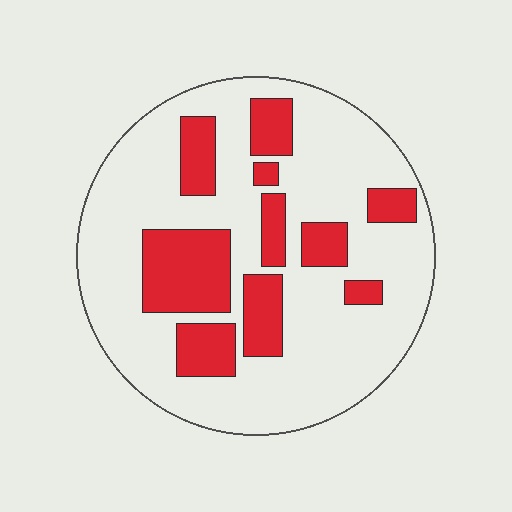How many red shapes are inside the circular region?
10.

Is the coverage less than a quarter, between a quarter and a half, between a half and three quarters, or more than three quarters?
Between a quarter and a half.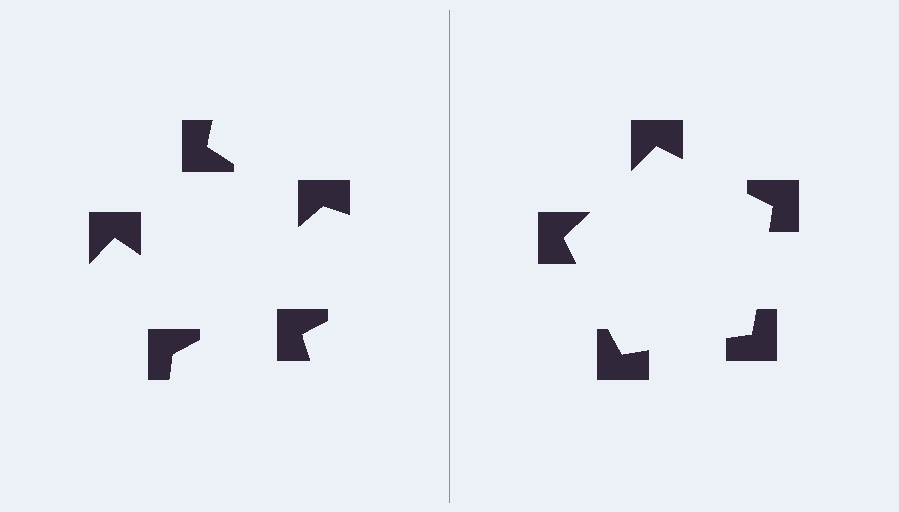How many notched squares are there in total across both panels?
10 — 5 on each side.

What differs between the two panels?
The notched squares are positioned identically on both sides; only the wedge orientations differ. On the right they align to a pentagon; on the left they are misaligned.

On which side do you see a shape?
An illusory pentagon appears on the right side. On the left side the wedge cuts are rotated, so no coherent shape forms.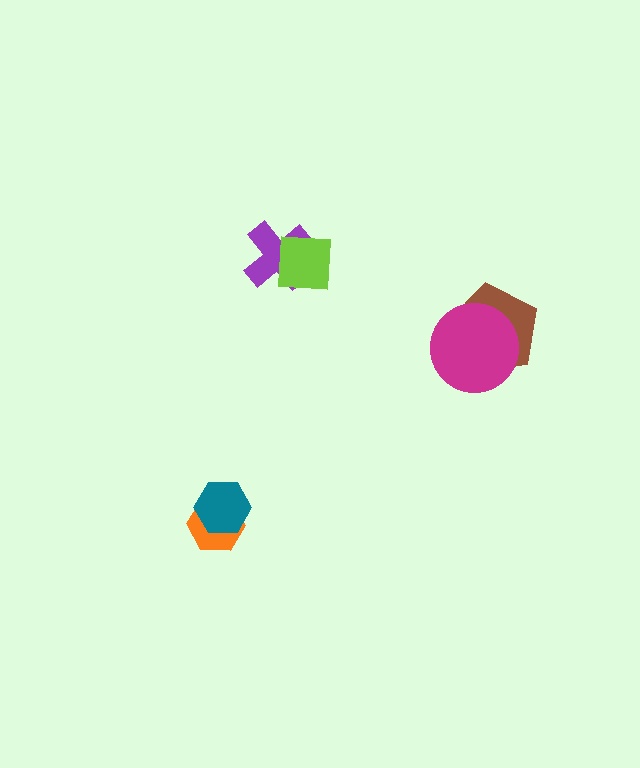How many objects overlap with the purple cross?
1 object overlaps with the purple cross.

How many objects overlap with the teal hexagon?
1 object overlaps with the teal hexagon.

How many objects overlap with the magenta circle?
1 object overlaps with the magenta circle.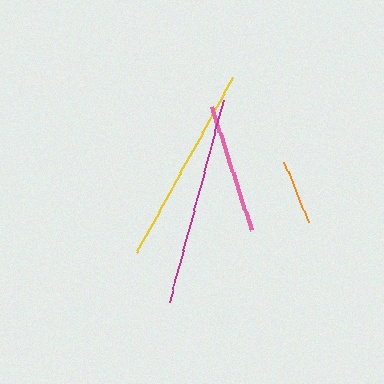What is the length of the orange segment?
The orange segment is approximately 65 pixels long.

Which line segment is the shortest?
The orange line is the shortest at approximately 65 pixels.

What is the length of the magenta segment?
The magenta segment is approximately 209 pixels long.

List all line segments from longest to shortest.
From longest to shortest: magenta, yellow, pink, orange.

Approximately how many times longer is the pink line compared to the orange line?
The pink line is approximately 2.0 times the length of the orange line.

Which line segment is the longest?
The magenta line is the longest at approximately 209 pixels.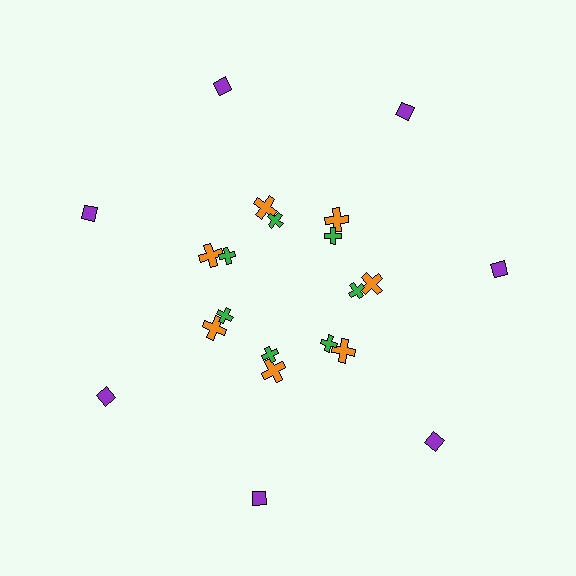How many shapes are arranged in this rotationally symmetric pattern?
There are 21 shapes, arranged in 7 groups of 3.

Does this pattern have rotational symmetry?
Yes, this pattern has 7-fold rotational symmetry. It looks the same after rotating 51 degrees around the center.